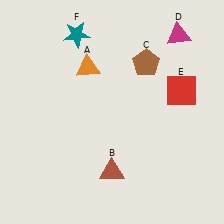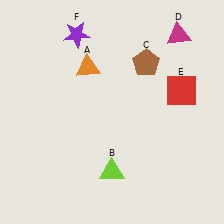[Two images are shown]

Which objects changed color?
B changed from brown to lime. F changed from teal to purple.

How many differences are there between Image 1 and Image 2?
There are 2 differences between the two images.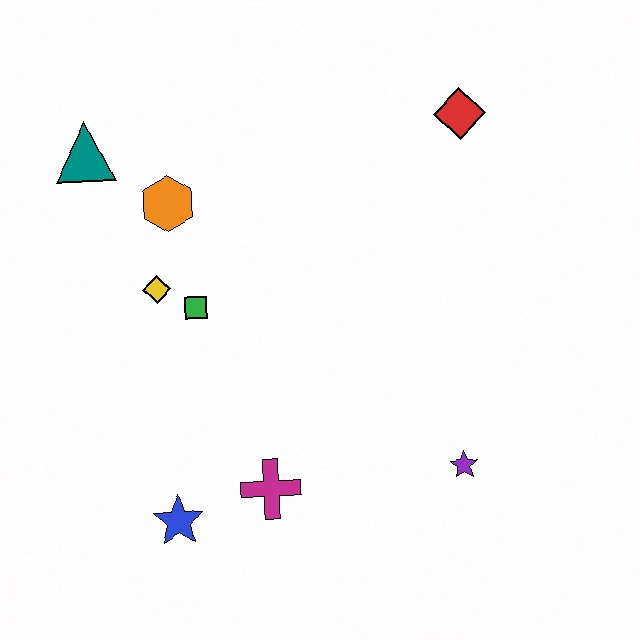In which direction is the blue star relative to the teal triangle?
The blue star is below the teal triangle.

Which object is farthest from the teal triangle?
The purple star is farthest from the teal triangle.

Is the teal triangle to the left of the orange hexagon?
Yes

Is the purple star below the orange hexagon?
Yes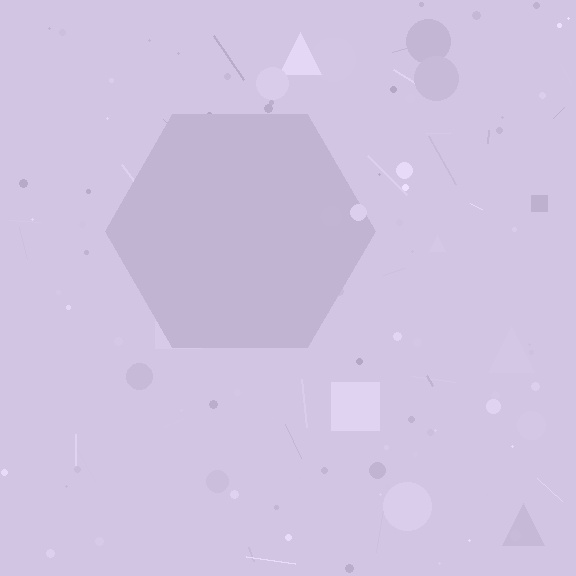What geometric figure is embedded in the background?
A hexagon is embedded in the background.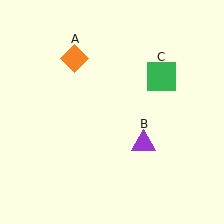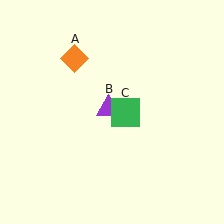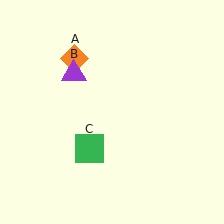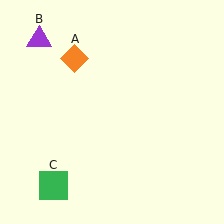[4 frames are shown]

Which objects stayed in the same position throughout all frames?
Orange diamond (object A) remained stationary.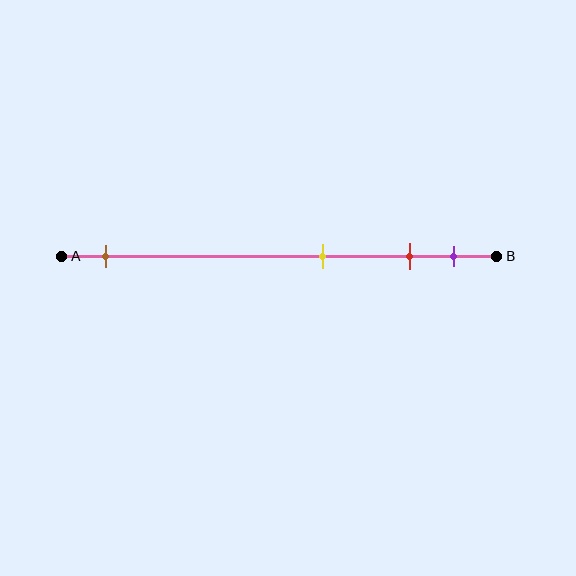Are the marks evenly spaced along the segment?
No, the marks are not evenly spaced.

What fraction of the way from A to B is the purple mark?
The purple mark is approximately 90% (0.9) of the way from A to B.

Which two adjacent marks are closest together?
The red and purple marks are the closest adjacent pair.